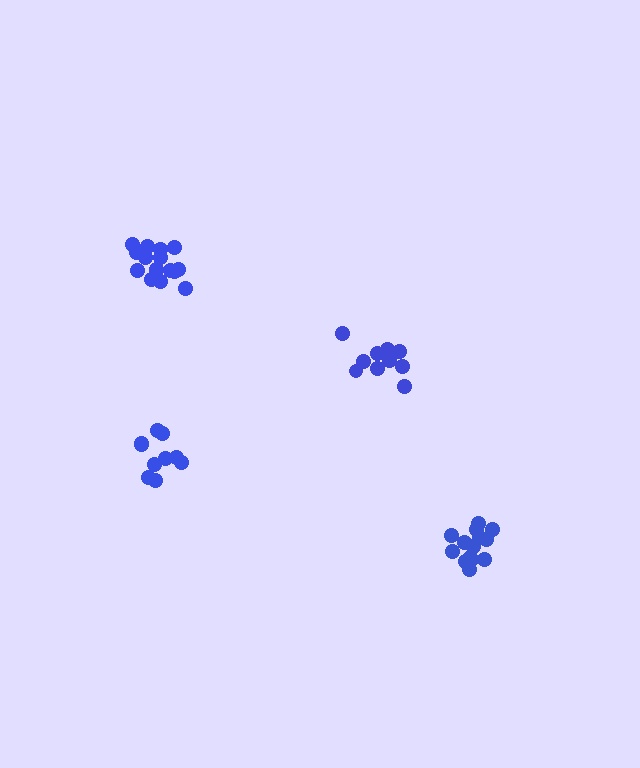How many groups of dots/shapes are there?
There are 4 groups.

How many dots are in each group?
Group 1: 10 dots, Group 2: 15 dots, Group 3: 14 dots, Group 4: 10 dots (49 total).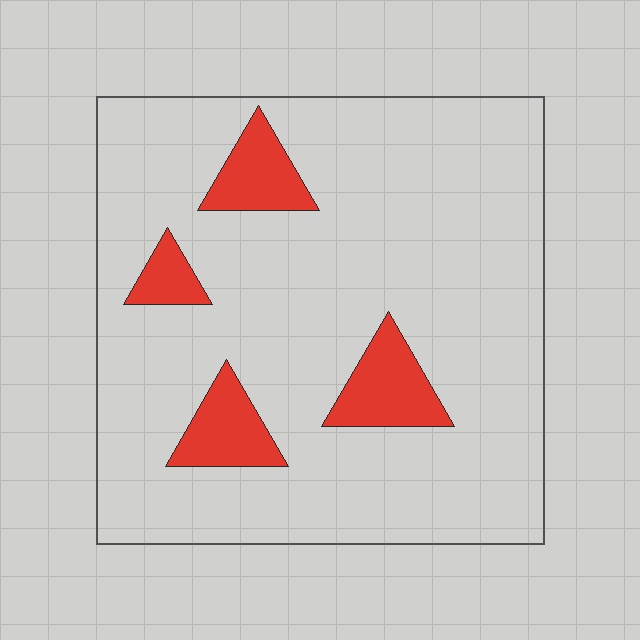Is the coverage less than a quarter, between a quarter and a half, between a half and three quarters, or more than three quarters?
Less than a quarter.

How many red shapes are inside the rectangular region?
4.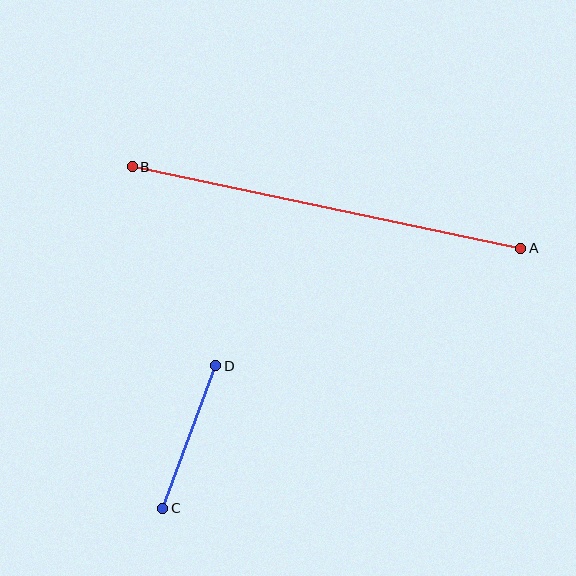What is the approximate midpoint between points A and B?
The midpoint is at approximately (327, 207) pixels.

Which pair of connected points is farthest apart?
Points A and B are farthest apart.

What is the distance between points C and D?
The distance is approximately 152 pixels.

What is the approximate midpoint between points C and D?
The midpoint is at approximately (189, 437) pixels.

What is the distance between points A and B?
The distance is approximately 397 pixels.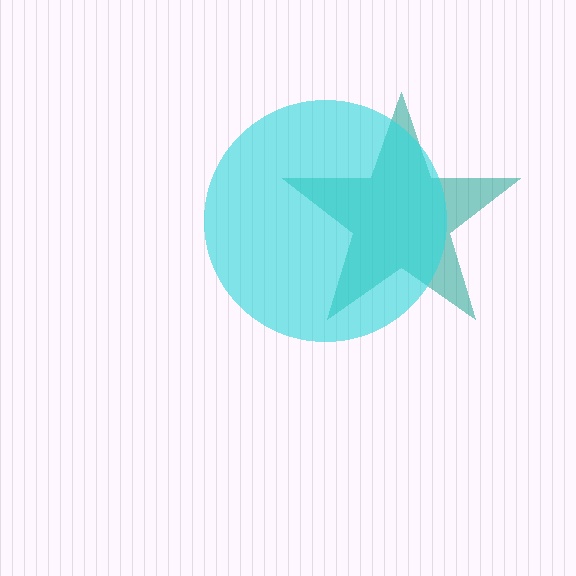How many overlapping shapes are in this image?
There are 2 overlapping shapes in the image.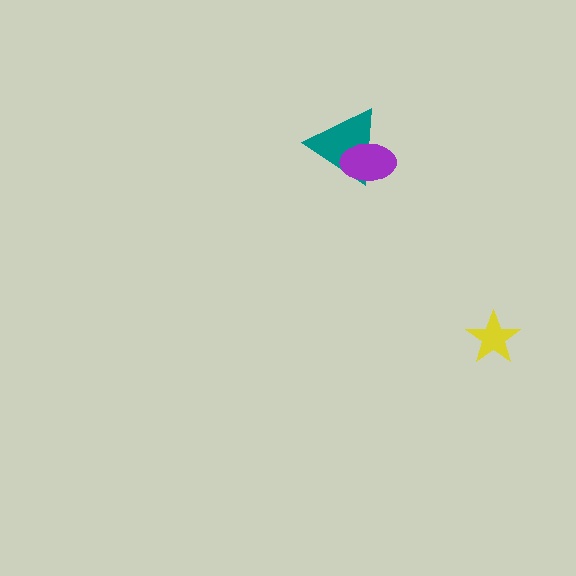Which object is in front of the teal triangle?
The purple ellipse is in front of the teal triangle.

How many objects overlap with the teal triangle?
1 object overlaps with the teal triangle.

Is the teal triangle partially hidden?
Yes, it is partially covered by another shape.